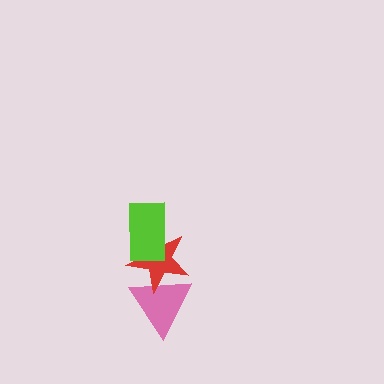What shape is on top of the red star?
The lime rectangle is on top of the red star.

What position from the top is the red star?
The red star is 2nd from the top.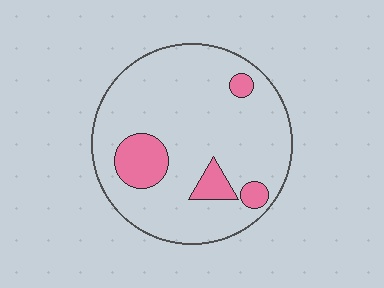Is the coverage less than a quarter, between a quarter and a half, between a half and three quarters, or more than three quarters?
Less than a quarter.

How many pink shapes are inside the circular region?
4.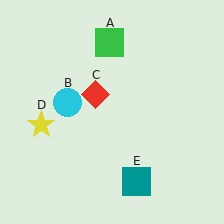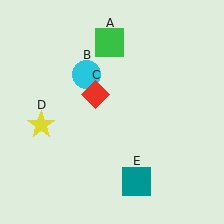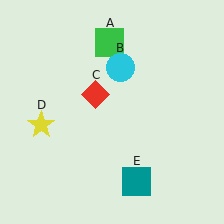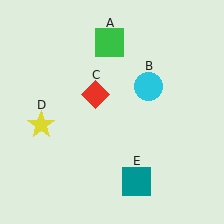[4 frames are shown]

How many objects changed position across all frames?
1 object changed position: cyan circle (object B).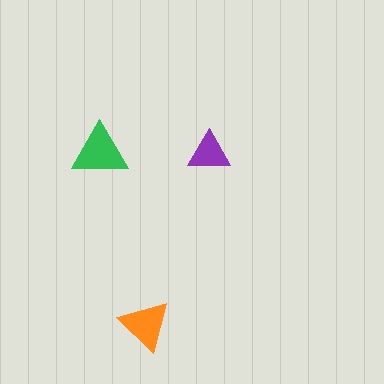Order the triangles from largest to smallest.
the green one, the orange one, the purple one.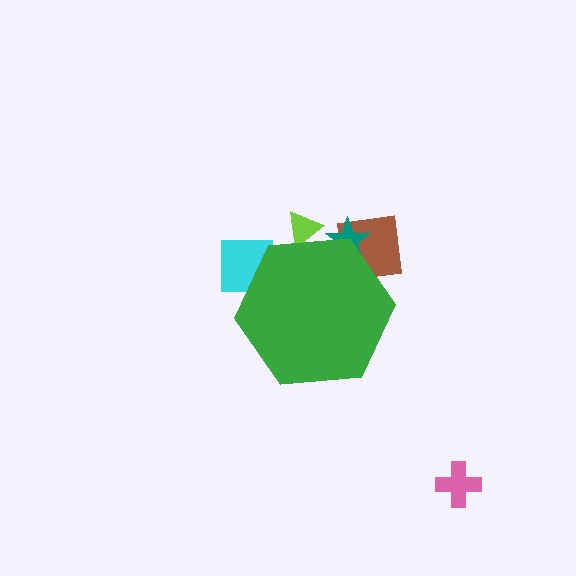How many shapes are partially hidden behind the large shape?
4 shapes are partially hidden.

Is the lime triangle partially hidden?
Yes, the lime triangle is partially hidden behind the green hexagon.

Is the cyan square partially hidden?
Yes, the cyan square is partially hidden behind the green hexagon.